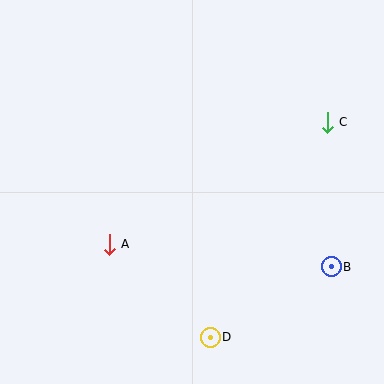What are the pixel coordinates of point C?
Point C is at (327, 122).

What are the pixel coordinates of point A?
Point A is at (109, 244).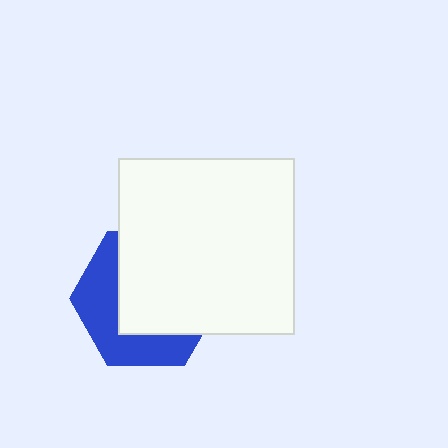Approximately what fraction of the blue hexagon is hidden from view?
Roughly 60% of the blue hexagon is hidden behind the white square.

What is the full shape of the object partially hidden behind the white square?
The partially hidden object is a blue hexagon.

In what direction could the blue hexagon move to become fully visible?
The blue hexagon could move toward the lower-left. That would shift it out from behind the white square entirely.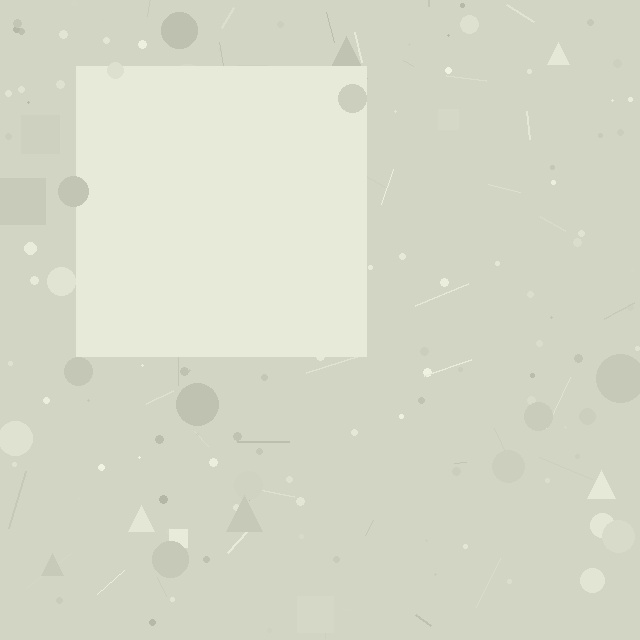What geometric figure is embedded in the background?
A square is embedded in the background.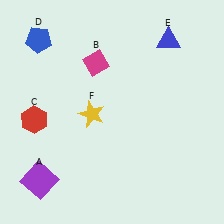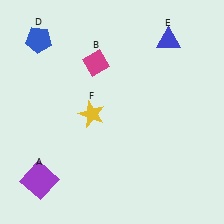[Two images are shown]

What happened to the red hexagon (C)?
The red hexagon (C) was removed in Image 2. It was in the bottom-left area of Image 1.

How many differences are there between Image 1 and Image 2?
There is 1 difference between the two images.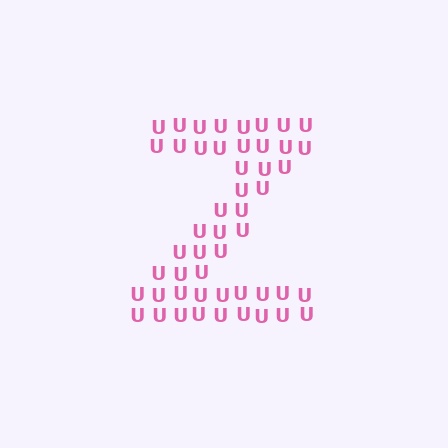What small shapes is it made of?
It is made of small letter U's.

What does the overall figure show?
The overall figure shows the letter Z.